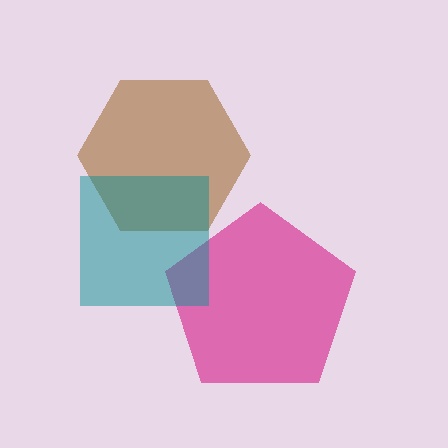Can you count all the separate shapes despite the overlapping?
Yes, there are 3 separate shapes.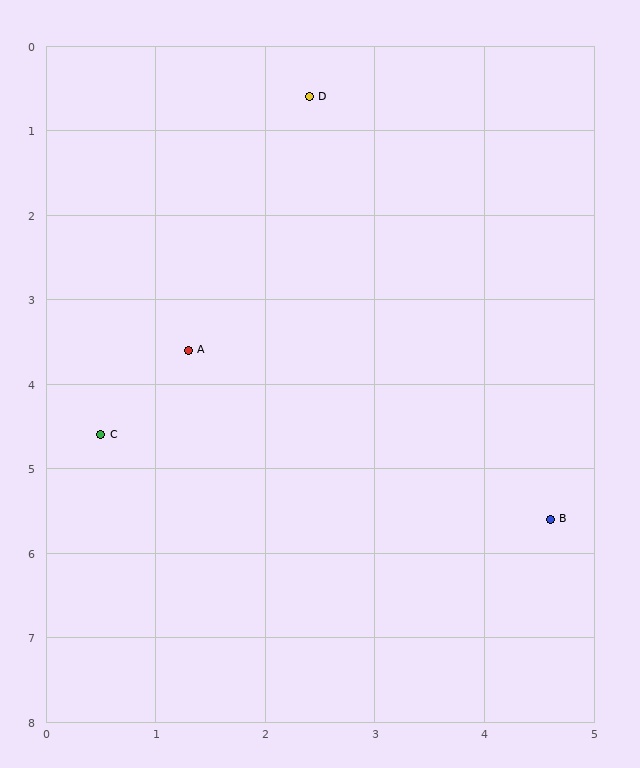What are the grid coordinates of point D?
Point D is at approximately (2.4, 0.6).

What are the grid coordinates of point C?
Point C is at approximately (0.5, 4.6).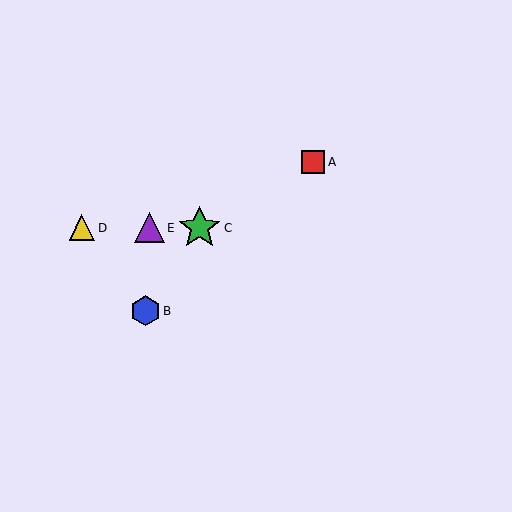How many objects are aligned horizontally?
3 objects (C, D, E) are aligned horizontally.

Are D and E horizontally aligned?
Yes, both are at y≈228.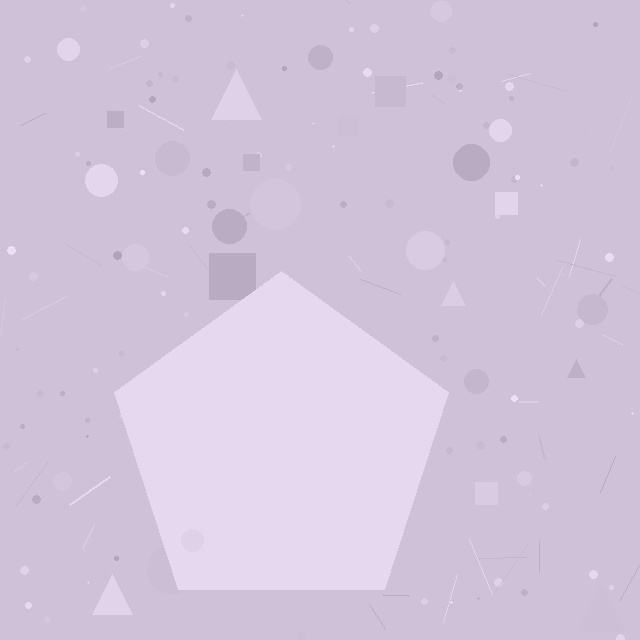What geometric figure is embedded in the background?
A pentagon is embedded in the background.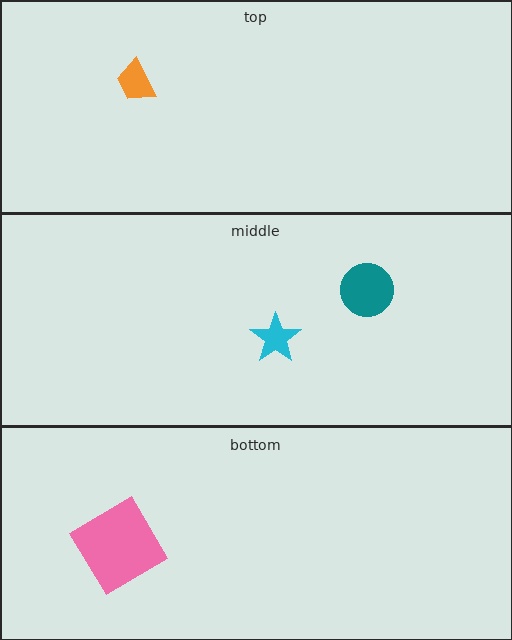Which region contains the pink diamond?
The bottom region.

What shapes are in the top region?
The orange trapezoid.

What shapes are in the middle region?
The teal circle, the cyan star.